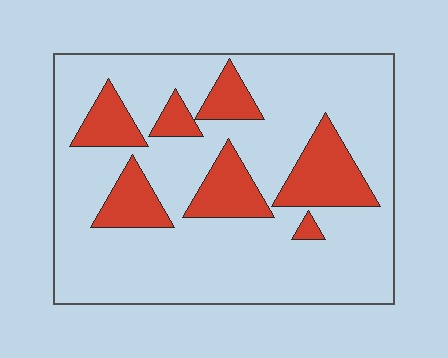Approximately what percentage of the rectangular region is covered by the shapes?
Approximately 20%.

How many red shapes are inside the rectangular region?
7.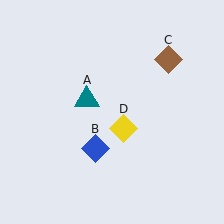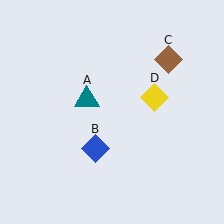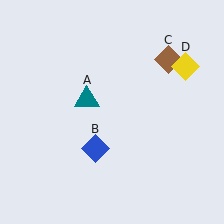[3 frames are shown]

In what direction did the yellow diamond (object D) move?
The yellow diamond (object D) moved up and to the right.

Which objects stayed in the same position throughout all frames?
Teal triangle (object A) and blue diamond (object B) and brown diamond (object C) remained stationary.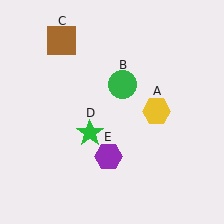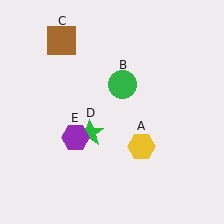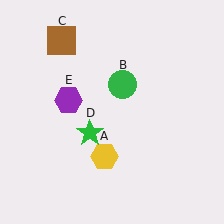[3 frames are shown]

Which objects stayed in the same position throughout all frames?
Green circle (object B) and brown square (object C) and green star (object D) remained stationary.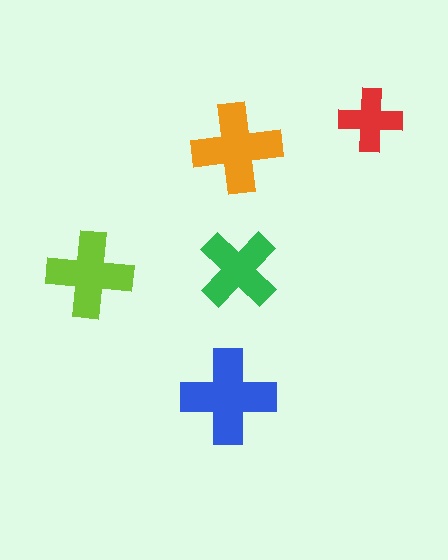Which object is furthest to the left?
The lime cross is leftmost.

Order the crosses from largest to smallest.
the blue one, the orange one, the lime one, the green one, the red one.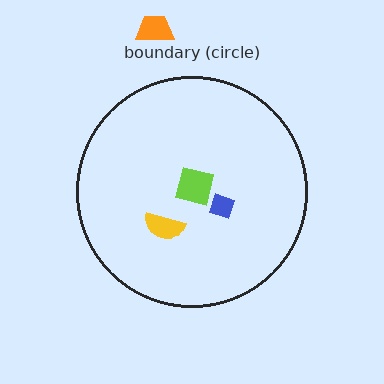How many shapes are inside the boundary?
3 inside, 1 outside.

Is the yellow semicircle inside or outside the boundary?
Inside.